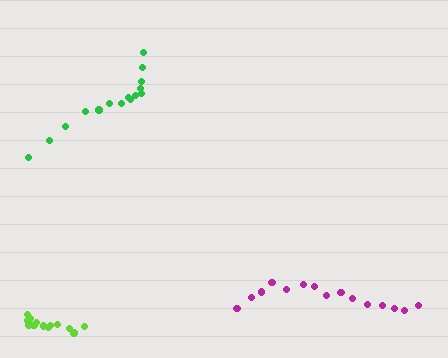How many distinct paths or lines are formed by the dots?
There are 3 distinct paths.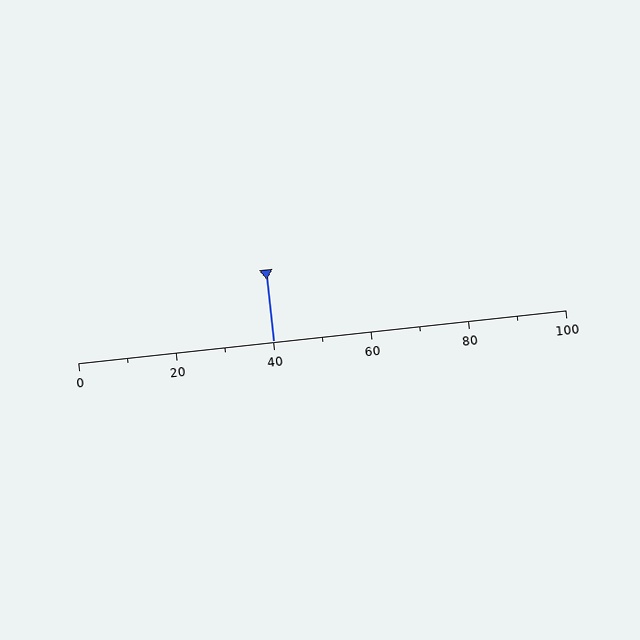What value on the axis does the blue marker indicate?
The marker indicates approximately 40.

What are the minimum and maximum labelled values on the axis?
The axis runs from 0 to 100.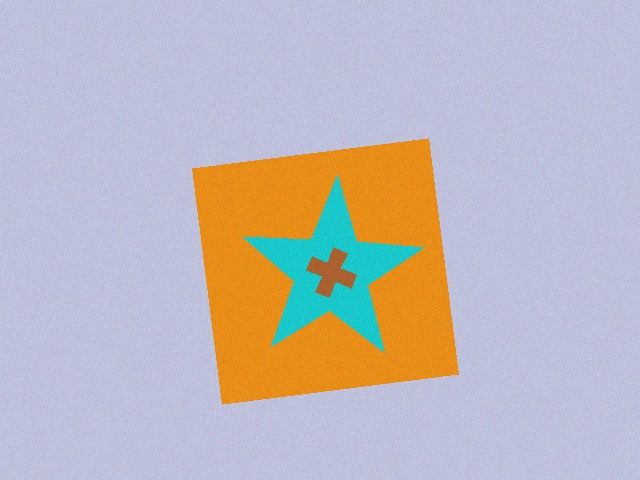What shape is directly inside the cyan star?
The brown cross.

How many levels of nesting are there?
3.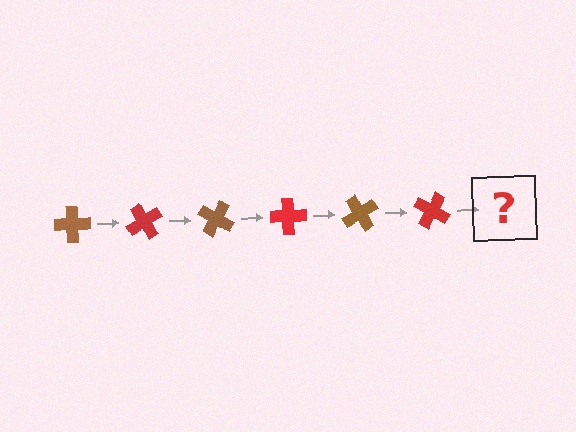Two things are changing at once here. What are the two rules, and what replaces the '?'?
The two rules are that it rotates 60 degrees each step and the color cycles through brown and red. The '?' should be a brown cross, rotated 360 degrees from the start.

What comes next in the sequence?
The next element should be a brown cross, rotated 360 degrees from the start.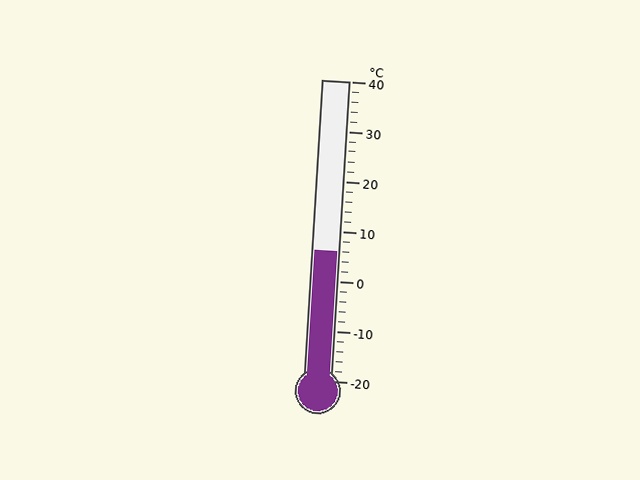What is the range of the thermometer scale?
The thermometer scale ranges from -20°C to 40°C.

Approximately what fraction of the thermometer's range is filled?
The thermometer is filled to approximately 45% of its range.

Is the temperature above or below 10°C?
The temperature is below 10°C.